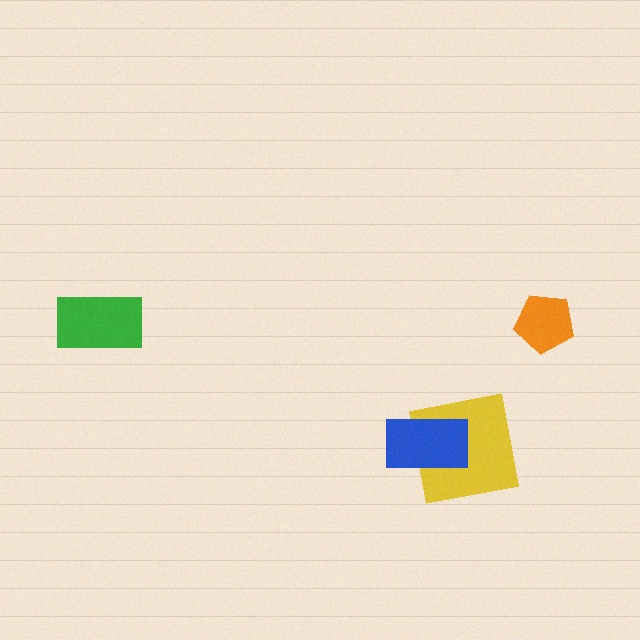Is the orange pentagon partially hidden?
No, no other shape covers it.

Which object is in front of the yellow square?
The blue rectangle is in front of the yellow square.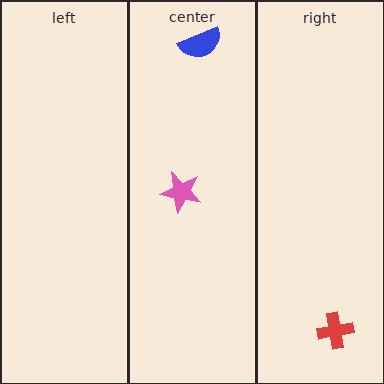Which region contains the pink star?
The center region.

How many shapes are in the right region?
1.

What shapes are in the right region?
The red cross.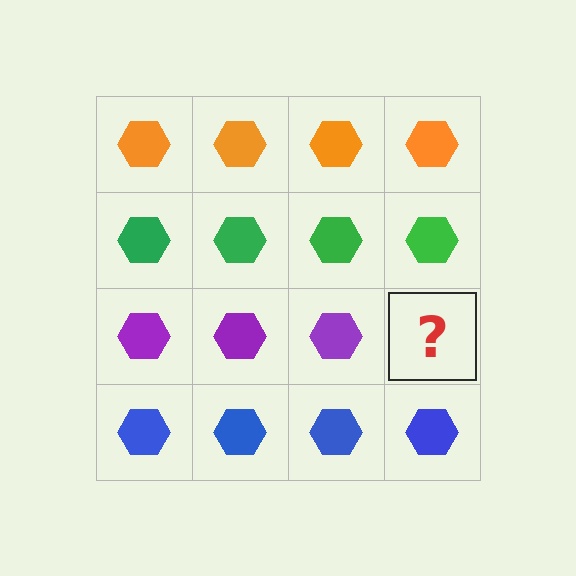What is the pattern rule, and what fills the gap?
The rule is that each row has a consistent color. The gap should be filled with a purple hexagon.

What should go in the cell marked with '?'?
The missing cell should contain a purple hexagon.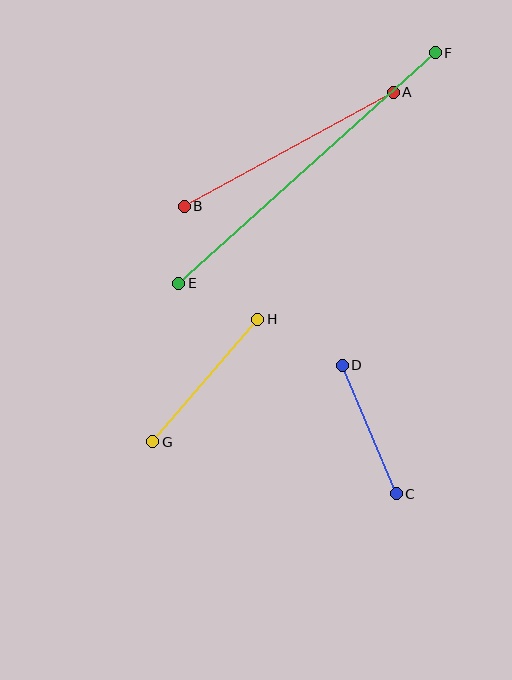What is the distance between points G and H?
The distance is approximately 161 pixels.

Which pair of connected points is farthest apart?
Points E and F are farthest apart.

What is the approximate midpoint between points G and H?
The midpoint is at approximately (205, 380) pixels.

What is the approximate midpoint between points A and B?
The midpoint is at approximately (289, 149) pixels.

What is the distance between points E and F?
The distance is approximately 345 pixels.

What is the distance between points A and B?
The distance is approximately 238 pixels.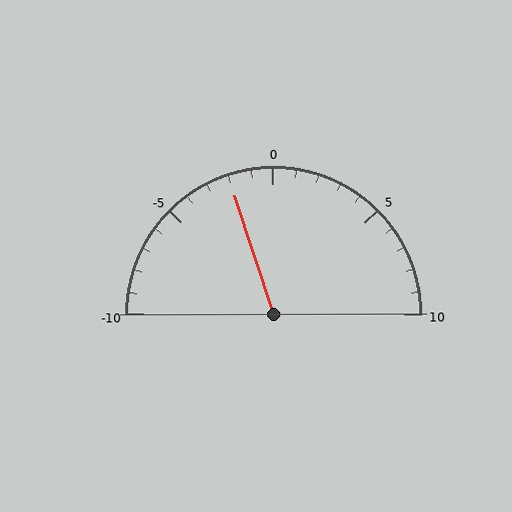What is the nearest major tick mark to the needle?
The nearest major tick mark is 0.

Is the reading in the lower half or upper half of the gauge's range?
The reading is in the lower half of the range (-10 to 10).